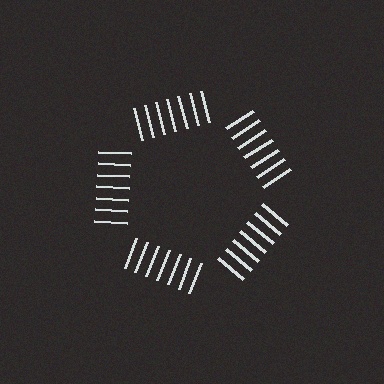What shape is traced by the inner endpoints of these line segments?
An illusory pentagon — the line segments terminate on its edges but no continuous stroke is drawn.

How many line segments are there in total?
35 — 7 along each of the 5 edges.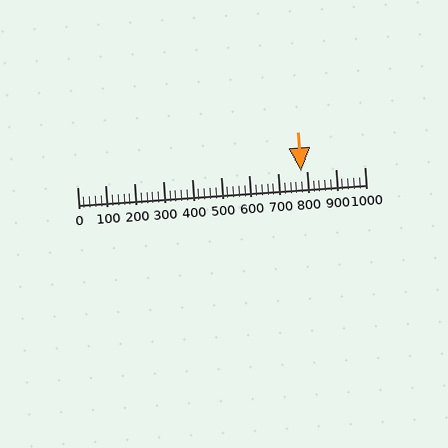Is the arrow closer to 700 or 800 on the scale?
The arrow is closer to 800.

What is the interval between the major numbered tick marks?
The major tick marks are spaced 100 units apart.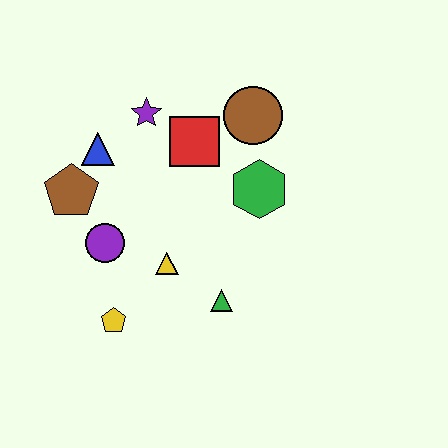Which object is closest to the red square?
The purple star is closest to the red square.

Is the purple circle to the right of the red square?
No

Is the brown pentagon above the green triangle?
Yes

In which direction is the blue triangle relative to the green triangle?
The blue triangle is above the green triangle.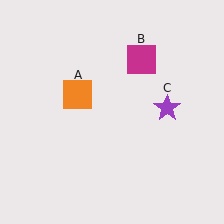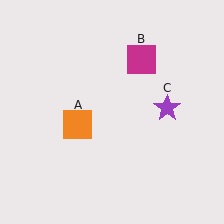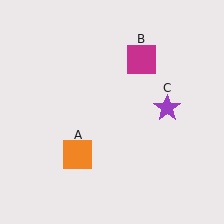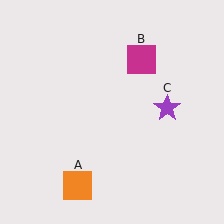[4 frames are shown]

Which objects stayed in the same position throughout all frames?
Magenta square (object B) and purple star (object C) remained stationary.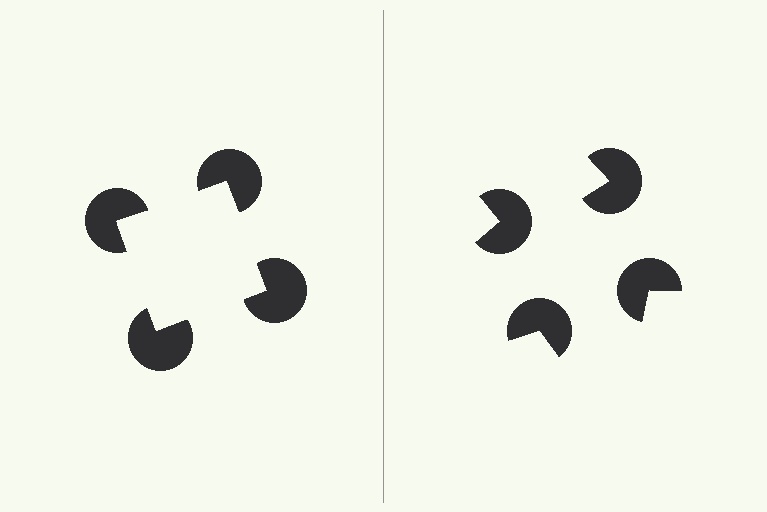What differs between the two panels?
The pac-man discs are positioned identically on both sides; only the wedge orientations differ. On the left they align to a square; on the right they are misaligned.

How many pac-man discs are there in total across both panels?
8 — 4 on each side.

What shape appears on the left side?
An illusory square.